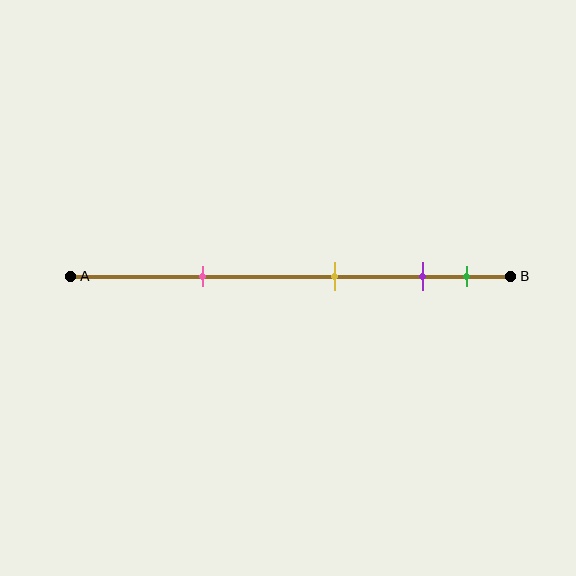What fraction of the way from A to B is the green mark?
The green mark is approximately 90% (0.9) of the way from A to B.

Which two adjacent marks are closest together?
The purple and green marks are the closest adjacent pair.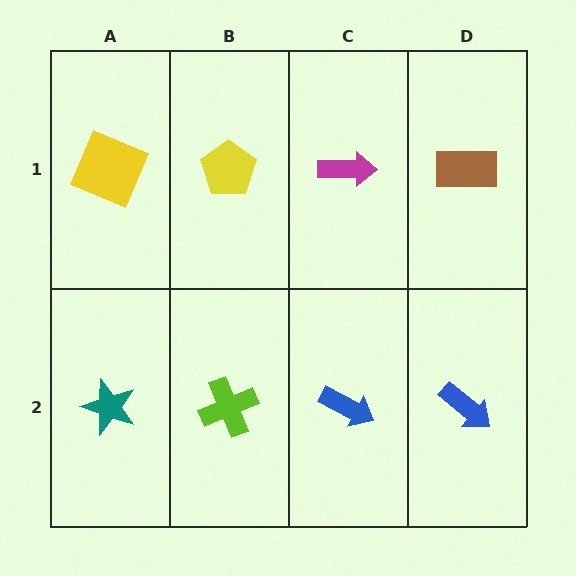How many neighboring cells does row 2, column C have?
3.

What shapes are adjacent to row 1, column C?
A blue arrow (row 2, column C), a yellow pentagon (row 1, column B), a brown rectangle (row 1, column D).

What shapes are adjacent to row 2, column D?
A brown rectangle (row 1, column D), a blue arrow (row 2, column C).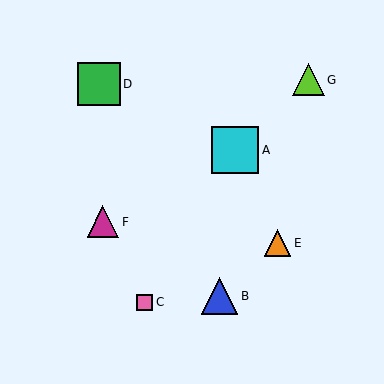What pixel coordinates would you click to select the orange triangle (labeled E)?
Click at (278, 243) to select the orange triangle E.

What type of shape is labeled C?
Shape C is a pink square.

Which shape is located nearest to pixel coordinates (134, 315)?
The pink square (labeled C) at (144, 303) is nearest to that location.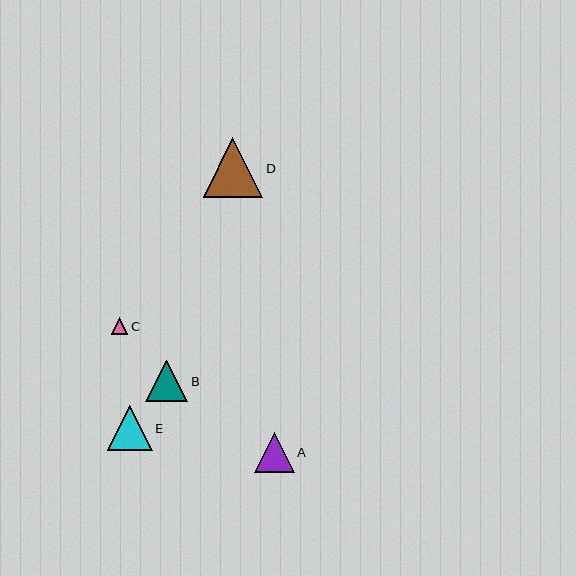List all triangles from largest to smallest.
From largest to smallest: D, E, B, A, C.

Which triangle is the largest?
Triangle D is the largest with a size of approximately 60 pixels.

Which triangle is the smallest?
Triangle C is the smallest with a size of approximately 16 pixels.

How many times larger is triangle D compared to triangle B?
Triangle D is approximately 1.4 times the size of triangle B.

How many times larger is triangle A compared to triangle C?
Triangle A is approximately 2.4 times the size of triangle C.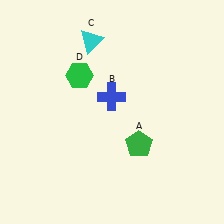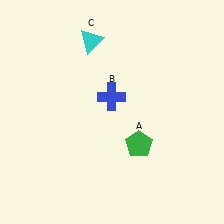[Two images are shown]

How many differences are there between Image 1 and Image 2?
There is 1 difference between the two images.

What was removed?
The green hexagon (D) was removed in Image 2.